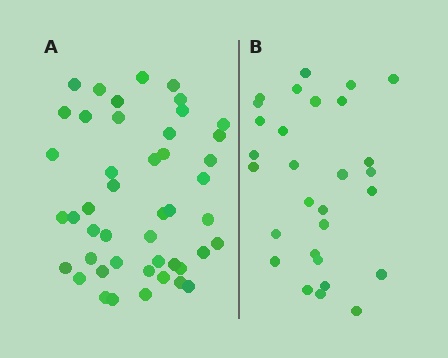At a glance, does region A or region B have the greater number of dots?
Region A (the left region) has more dots.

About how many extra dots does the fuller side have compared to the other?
Region A has approximately 15 more dots than region B.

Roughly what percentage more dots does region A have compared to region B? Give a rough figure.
About 60% more.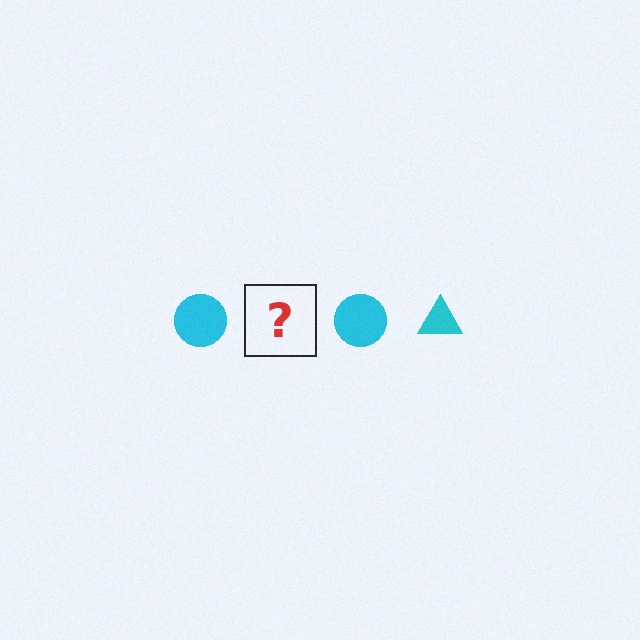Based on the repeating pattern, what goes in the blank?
The blank should be a cyan triangle.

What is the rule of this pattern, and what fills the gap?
The rule is that the pattern cycles through circle, triangle shapes in cyan. The gap should be filled with a cyan triangle.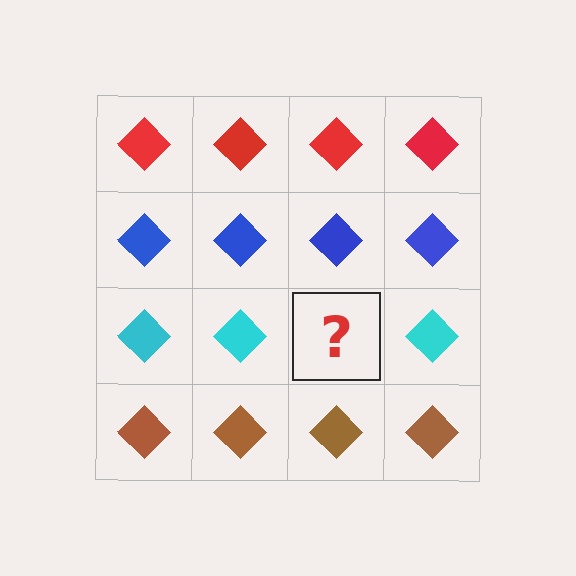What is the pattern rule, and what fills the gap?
The rule is that each row has a consistent color. The gap should be filled with a cyan diamond.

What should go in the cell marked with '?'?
The missing cell should contain a cyan diamond.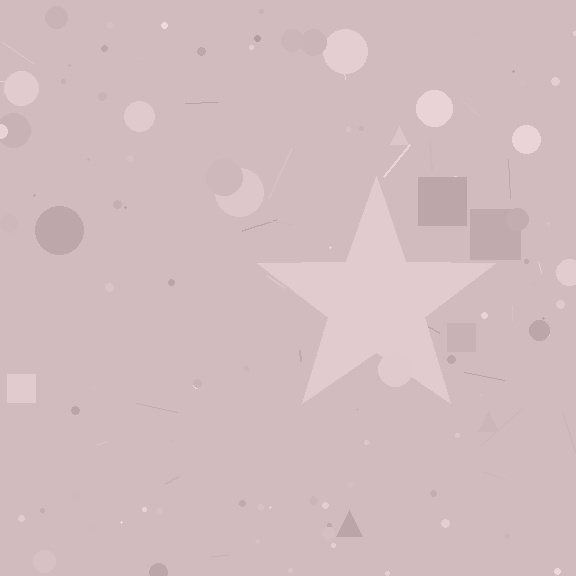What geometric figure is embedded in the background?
A star is embedded in the background.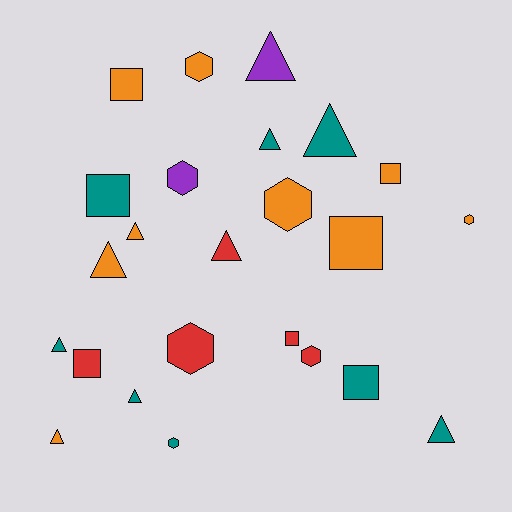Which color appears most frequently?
Orange, with 9 objects.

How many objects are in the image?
There are 24 objects.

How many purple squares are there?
There are no purple squares.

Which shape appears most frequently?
Triangle, with 10 objects.